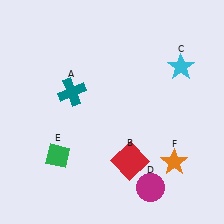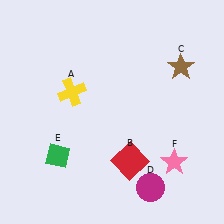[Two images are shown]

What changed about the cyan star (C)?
In Image 1, C is cyan. In Image 2, it changed to brown.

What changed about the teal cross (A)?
In Image 1, A is teal. In Image 2, it changed to yellow.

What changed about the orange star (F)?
In Image 1, F is orange. In Image 2, it changed to pink.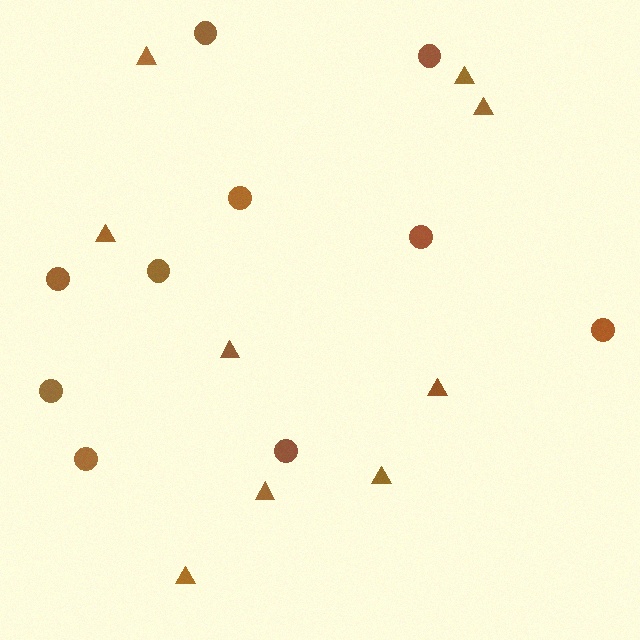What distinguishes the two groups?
There are 2 groups: one group of triangles (9) and one group of circles (10).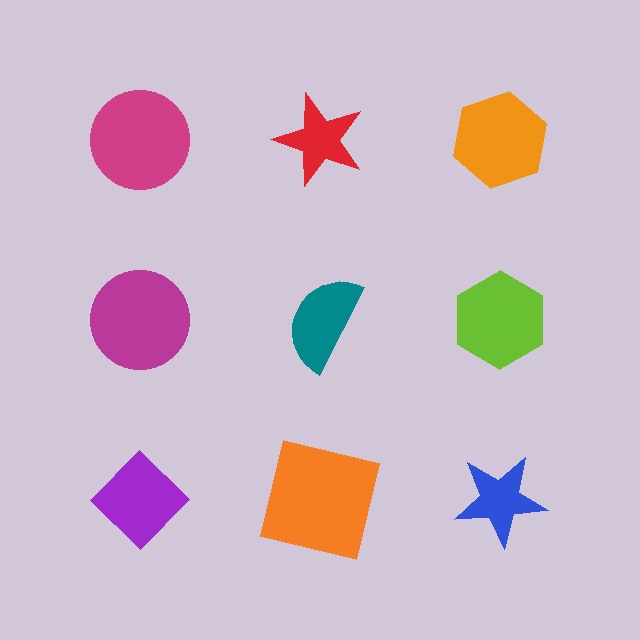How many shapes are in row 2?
3 shapes.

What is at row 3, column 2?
An orange square.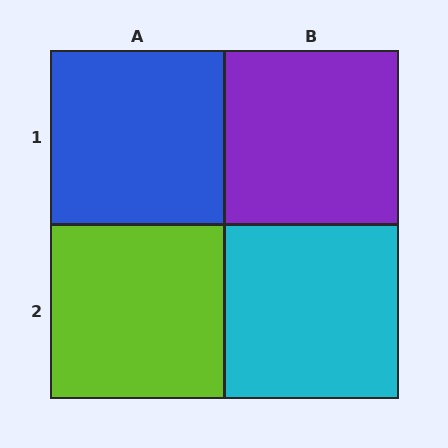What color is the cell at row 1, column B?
Purple.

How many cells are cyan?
1 cell is cyan.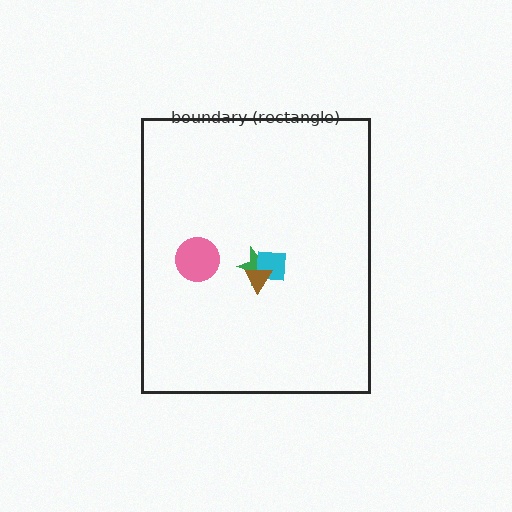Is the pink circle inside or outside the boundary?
Inside.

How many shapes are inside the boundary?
4 inside, 0 outside.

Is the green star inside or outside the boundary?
Inside.